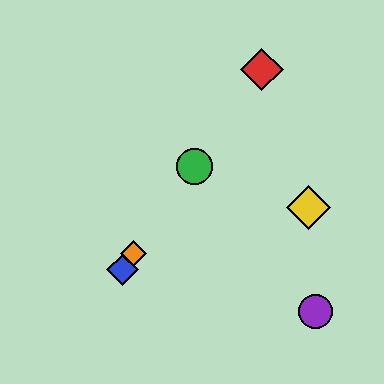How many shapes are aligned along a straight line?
4 shapes (the red diamond, the blue diamond, the green circle, the orange diamond) are aligned along a straight line.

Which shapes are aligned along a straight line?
The red diamond, the blue diamond, the green circle, the orange diamond are aligned along a straight line.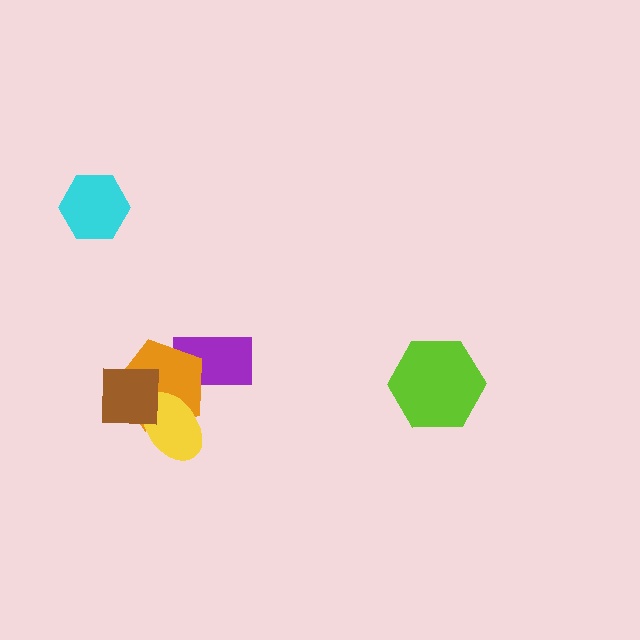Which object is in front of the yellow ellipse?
The brown square is in front of the yellow ellipse.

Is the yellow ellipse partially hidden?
Yes, it is partially covered by another shape.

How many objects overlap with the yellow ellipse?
2 objects overlap with the yellow ellipse.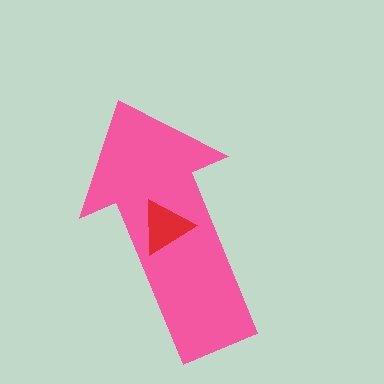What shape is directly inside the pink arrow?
The red triangle.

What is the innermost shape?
The red triangle.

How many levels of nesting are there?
2.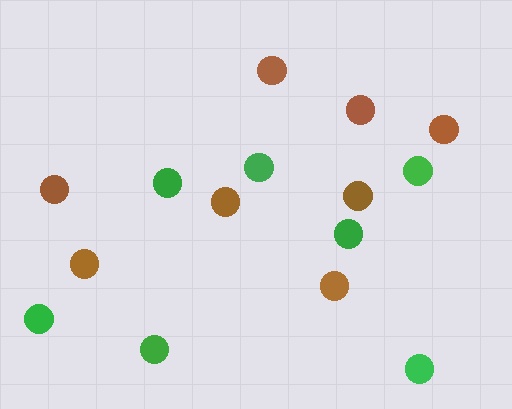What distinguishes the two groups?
There are 2 groups: one group of green circles (7) and one group of brown circles (8).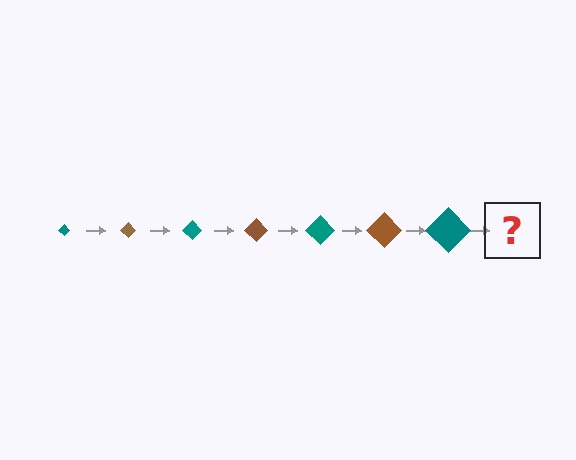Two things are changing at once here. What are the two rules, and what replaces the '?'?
The two rules are that the diamond grows larger each step and the color cycles through teal and brown. The '?' should be a brown diamond, larger than the previous one.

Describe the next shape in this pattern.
It should be a brown diamond, larger than the previous one.